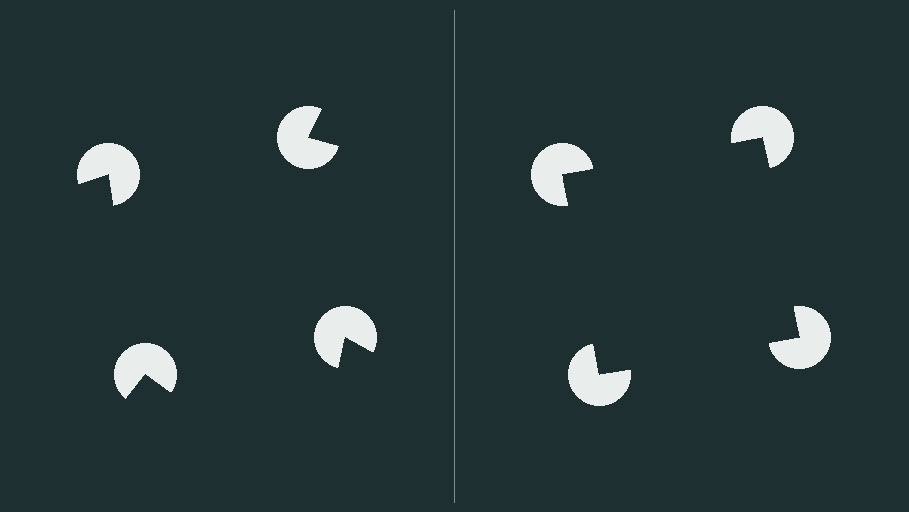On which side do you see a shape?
An illusory square appears on the right side. On the left side the wedge cuts are rotated, so no coherent shape forms.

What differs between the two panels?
The pac-man discs are positioned identically on both sides; only the wedge orientations differ. On the right they align to a square; on the left they are misaligned.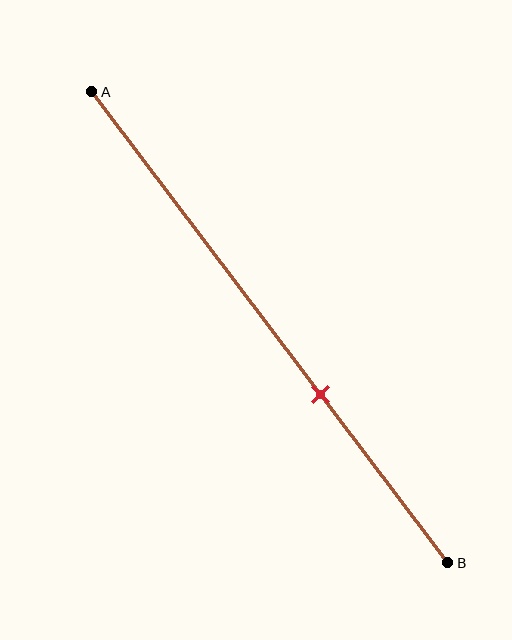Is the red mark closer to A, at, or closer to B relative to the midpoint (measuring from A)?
The red mark is closer to point B than the midpoint of segment AB.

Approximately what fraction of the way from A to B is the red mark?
The red mark is approximately 65% of the way from A to B.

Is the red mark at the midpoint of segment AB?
No, the mark is at about 65% from A, not at the 50% midpoint.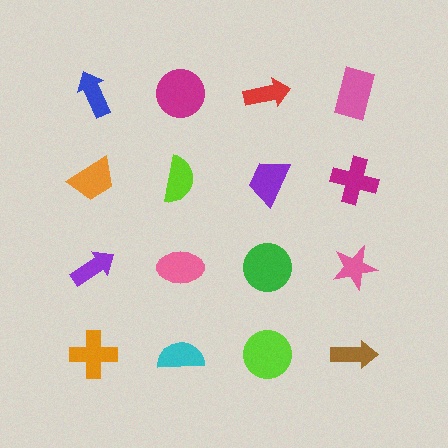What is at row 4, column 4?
A brown arrow.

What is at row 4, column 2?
A cyan semicircle.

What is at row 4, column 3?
A lime circle.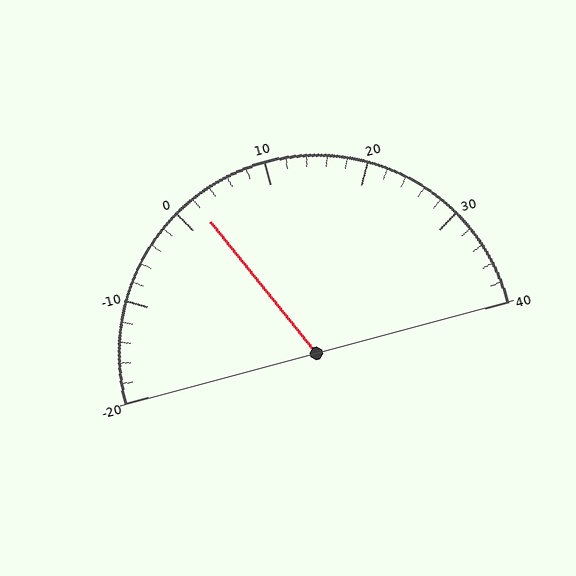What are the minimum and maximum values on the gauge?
The gauge ranges from -20 to 40.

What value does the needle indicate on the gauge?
The needle indicates approximately 2.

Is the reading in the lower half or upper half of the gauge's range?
The reading is in the lower half of the range (-20 to 40).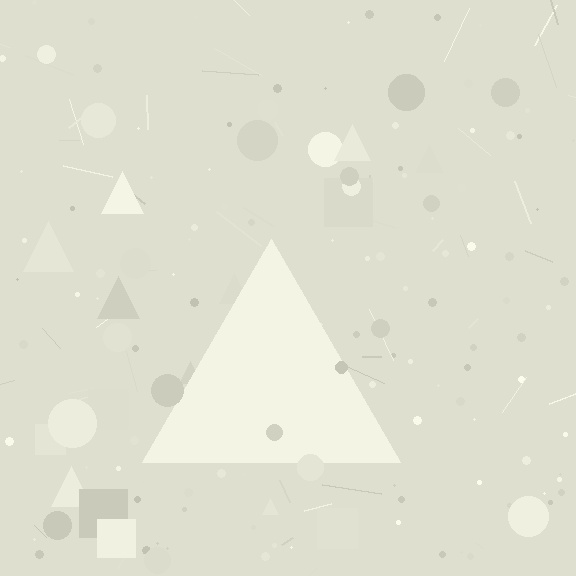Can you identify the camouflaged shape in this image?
The camouflaged shape is a triangle.